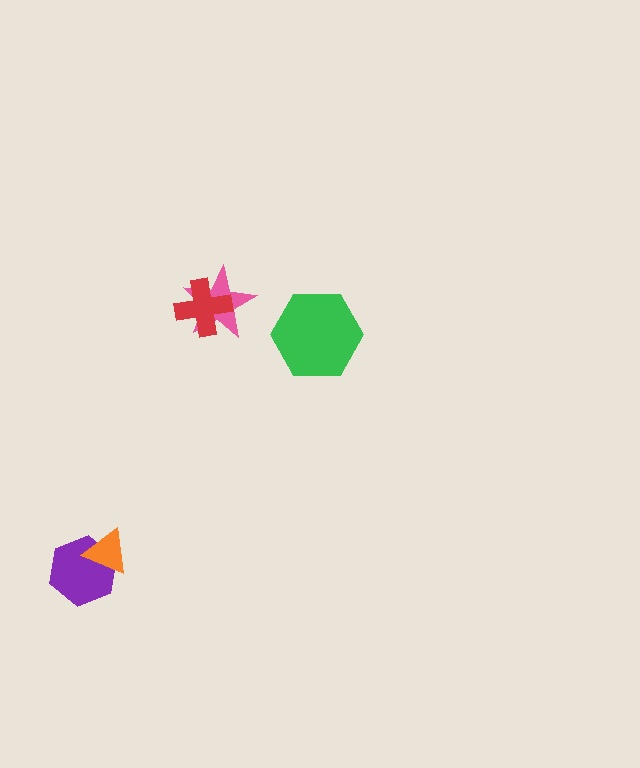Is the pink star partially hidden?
Yes, it is partially covered by another shape.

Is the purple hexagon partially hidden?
Yes, it is partially covered by another shape.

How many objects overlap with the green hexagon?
0 objects overlap with the green hexagon.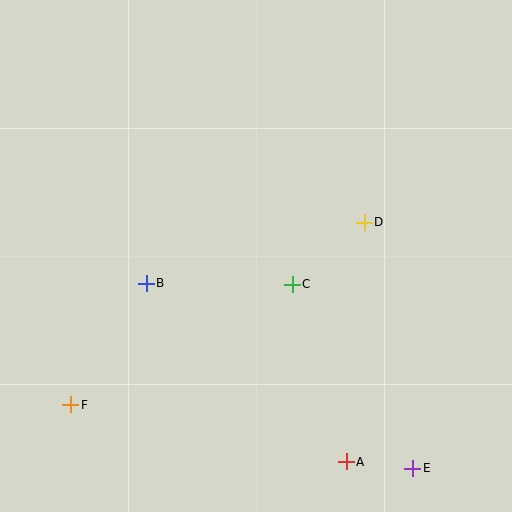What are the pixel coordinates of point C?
Point C is at (292, 284).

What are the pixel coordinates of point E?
Point E is at (413, 468).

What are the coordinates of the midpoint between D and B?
The midpoint between D and B is at (255, 253).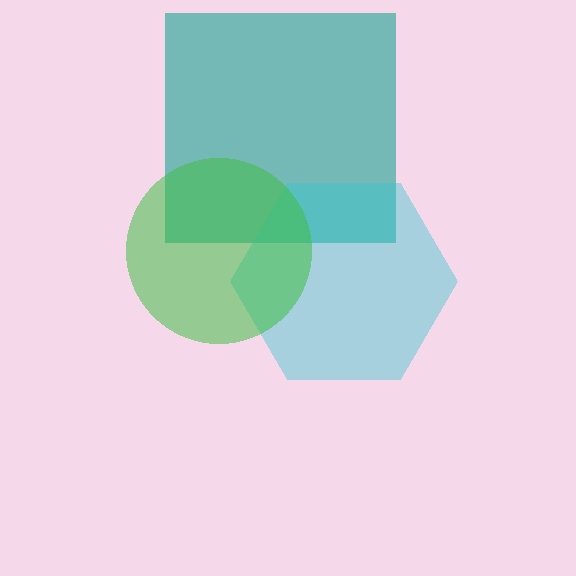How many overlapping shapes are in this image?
There are 3 overlapping shapes in the image.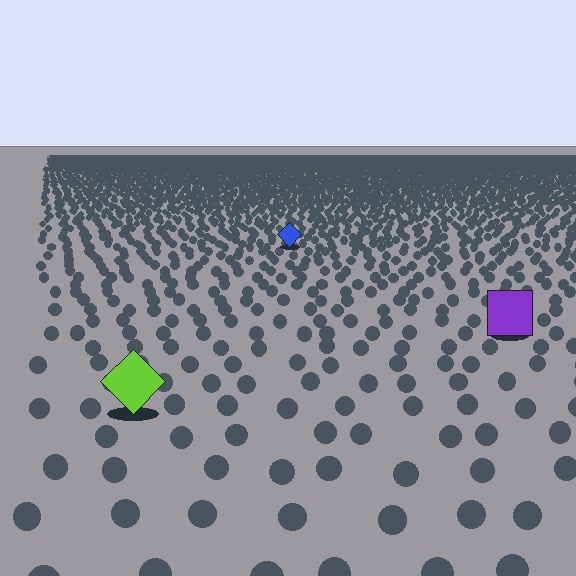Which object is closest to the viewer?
The lime diamond is closest. The texture marks near it are larger and more spread out.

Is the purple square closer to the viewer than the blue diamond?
Yes. The purple square is closer — you can tell from the texture gradient: the ground texture is coarser near it.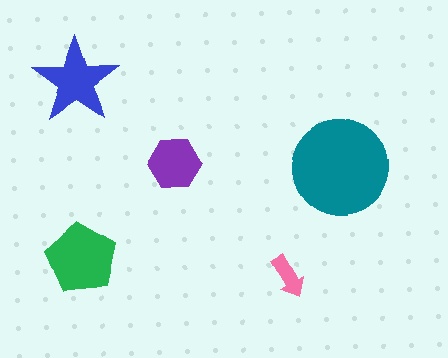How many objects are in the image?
There are 5 objects in the image.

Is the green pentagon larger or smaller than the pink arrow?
Larger.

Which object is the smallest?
The pink arrow.